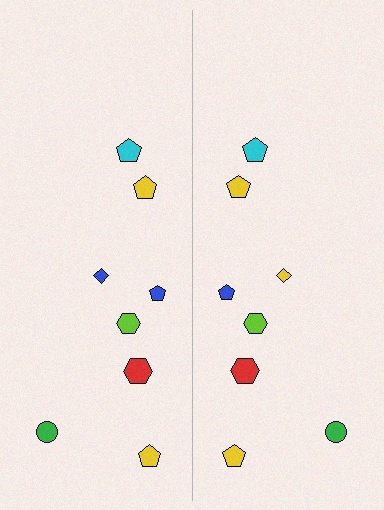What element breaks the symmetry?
The yellow diamond on the right side breaks the symmetry — its mirror counterpart is blue.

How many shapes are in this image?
There are 16 shapes in this image.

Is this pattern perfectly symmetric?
No, the pattern is not perfectly symmetric. The yellow diamond on the right side breaks the symmetry — its mirror counterpart is blue.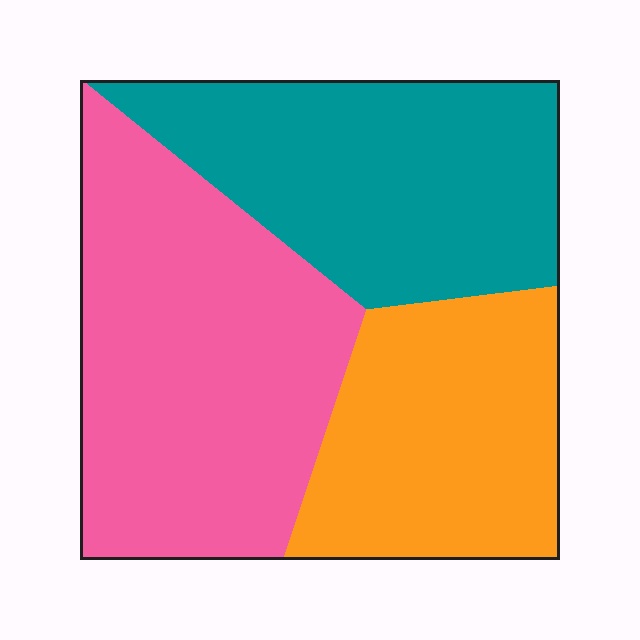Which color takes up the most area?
Pink, at roughly 40%.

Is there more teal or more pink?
Pink.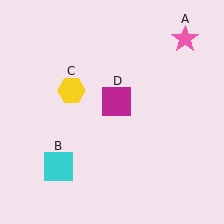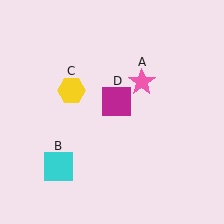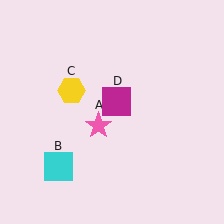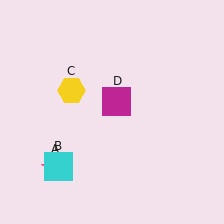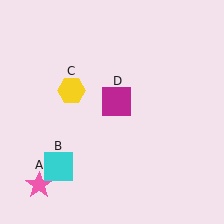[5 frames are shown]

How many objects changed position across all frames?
1 object changed position: pink star (object A).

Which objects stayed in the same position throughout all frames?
Cyan square (object B) and yellow hexagon (object C) and magenta square (object D) remained stationary.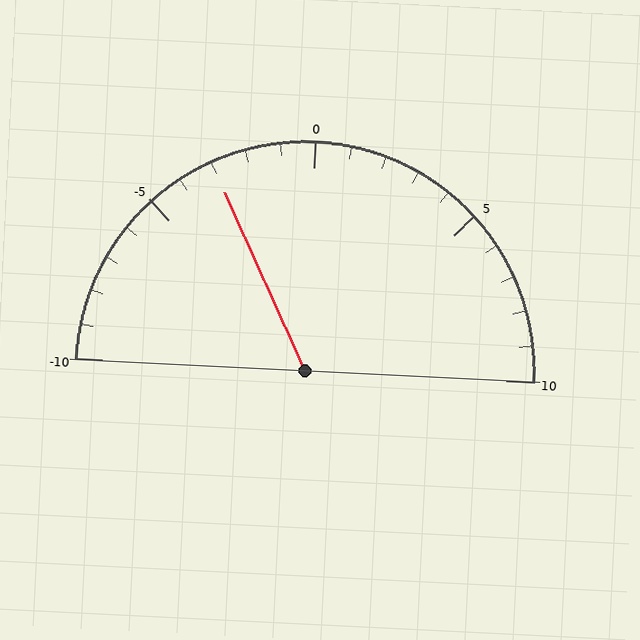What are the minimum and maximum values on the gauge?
The gauge ranges from -10 to 10.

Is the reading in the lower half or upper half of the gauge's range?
The reading is in the lower half of the range (-10 to 10).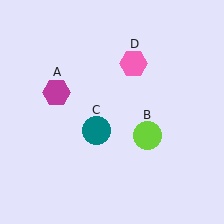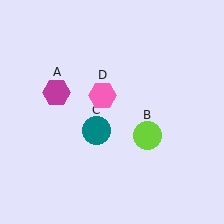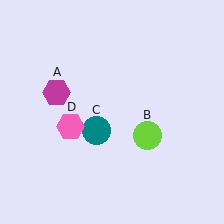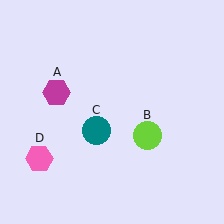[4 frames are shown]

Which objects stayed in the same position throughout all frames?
Magenta hexagon (object A) and lime circle (object B) and teal circle (object C) remained stationary.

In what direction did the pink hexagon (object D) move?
The pink hexagon (object D) moved down and to the left.